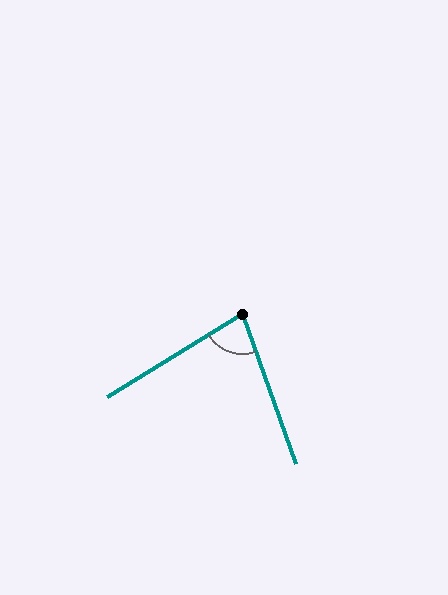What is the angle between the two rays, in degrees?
Approximately 78 degrees.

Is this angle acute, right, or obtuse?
It is acute.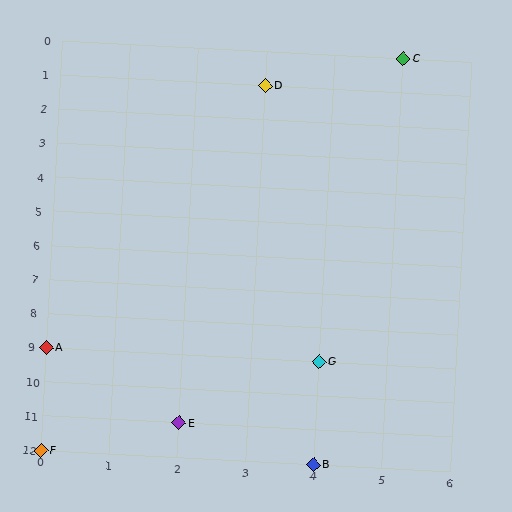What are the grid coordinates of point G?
Point G is at grid coordinates (4, 9).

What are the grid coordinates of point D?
Point D is at grid coordinates (3, 1).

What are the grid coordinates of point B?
Point B is at grid coordinates (4, 12).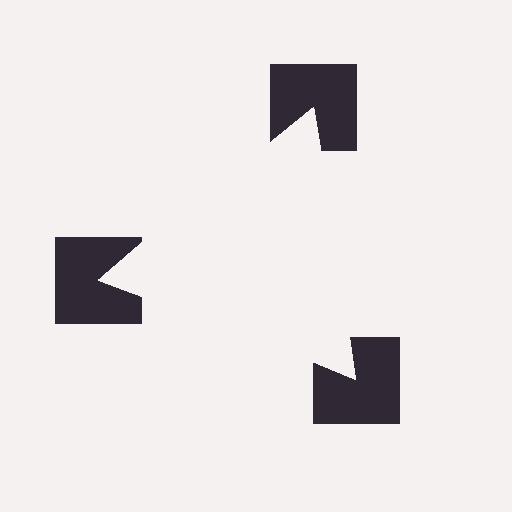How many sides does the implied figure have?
3 sides.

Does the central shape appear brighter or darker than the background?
It typically appears slightly brighter than the background, even though no actual brightness change is drawn.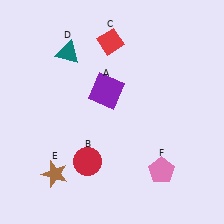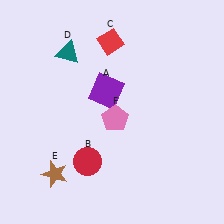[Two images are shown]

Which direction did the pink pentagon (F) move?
The pink pentagon (F) moved up.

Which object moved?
The pink pentagon (F) moved up.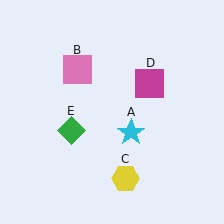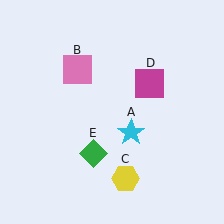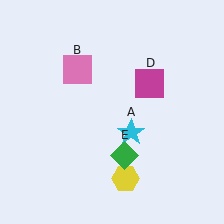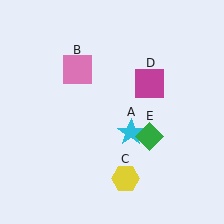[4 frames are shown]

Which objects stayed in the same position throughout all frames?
Cyan star (object A) and pink square (object B) and yellow hexagon (object C) and magenta square (object D) remained stationary.